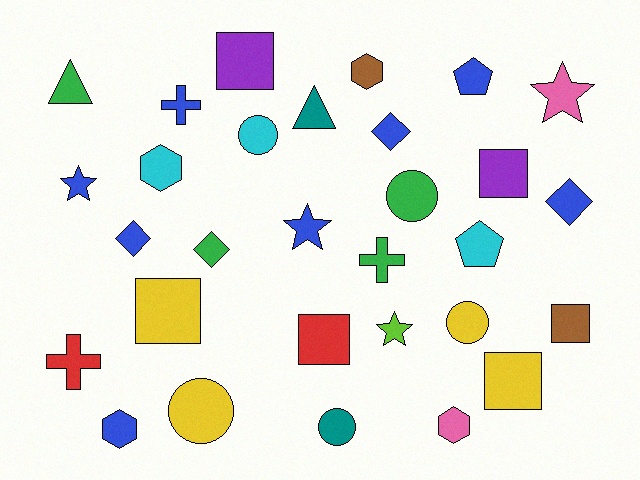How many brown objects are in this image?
There are 2 brown objects.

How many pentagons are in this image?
There are 2 pentagons.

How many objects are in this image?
There are 30 objects.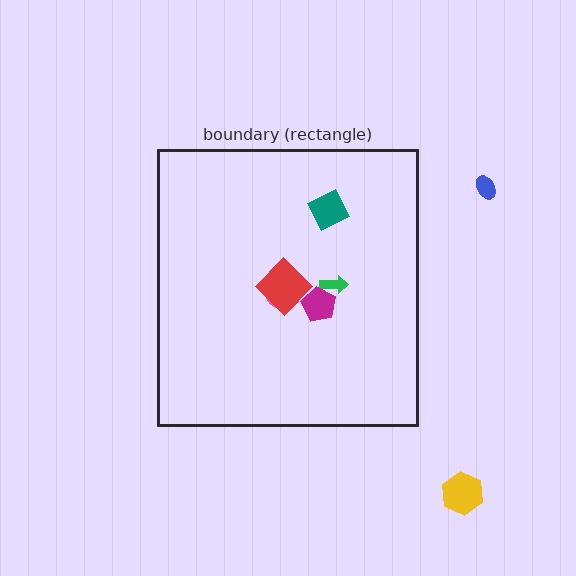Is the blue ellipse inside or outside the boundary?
Outside.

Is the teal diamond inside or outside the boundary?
Inside.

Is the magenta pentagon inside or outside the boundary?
Inside.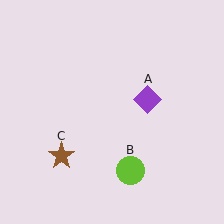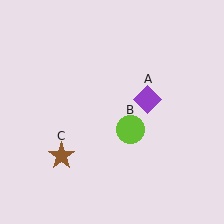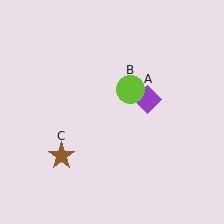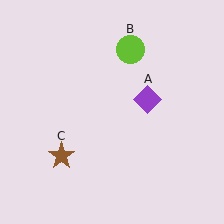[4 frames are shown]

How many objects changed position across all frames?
1 object changed position: lime circle (object B).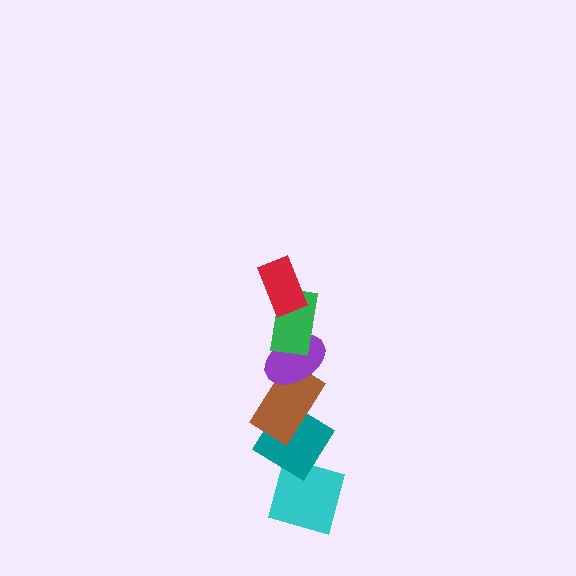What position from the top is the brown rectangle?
The brown rectangle is 4th from the top.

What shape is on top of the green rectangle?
The red rectangle is on top of the green rectangle.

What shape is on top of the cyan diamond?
The teal diamond is on top of the cyan diamond.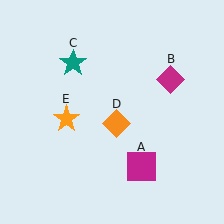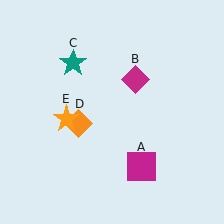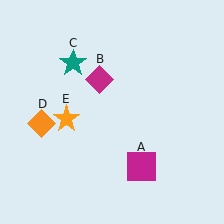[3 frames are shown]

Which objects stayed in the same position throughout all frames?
Magenta square (object A) and teal star (object C) and orange star (object E) remained stationary.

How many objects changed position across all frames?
2 objects changed position: magenta diamond (object B), orange diamond (object D).